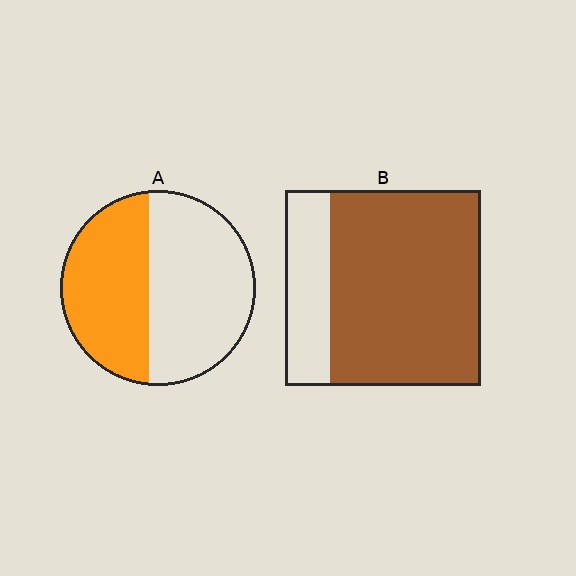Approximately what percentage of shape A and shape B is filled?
A is approximately 45% and B is approximately 75%.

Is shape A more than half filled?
No.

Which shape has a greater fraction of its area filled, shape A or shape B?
Shape B.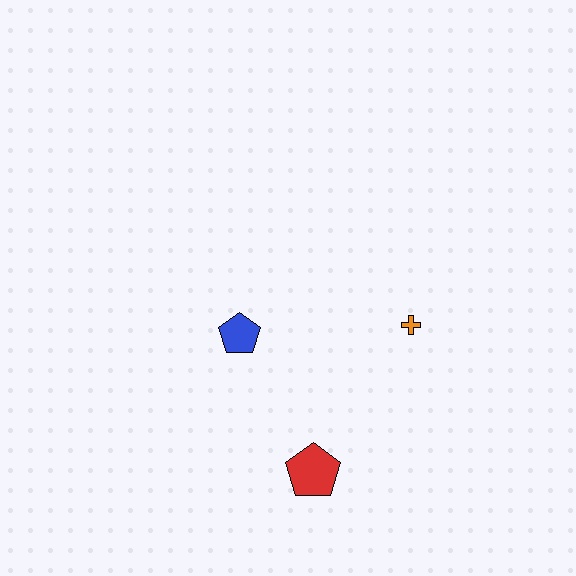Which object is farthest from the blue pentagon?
The orange cross is farthest from the blue pentagon.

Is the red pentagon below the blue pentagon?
Yes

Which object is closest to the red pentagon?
The blue pentagon is closest to the red pentagon.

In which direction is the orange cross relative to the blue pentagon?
The orange cross is to the right of the blue pentagon.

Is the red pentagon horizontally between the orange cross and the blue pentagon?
Yes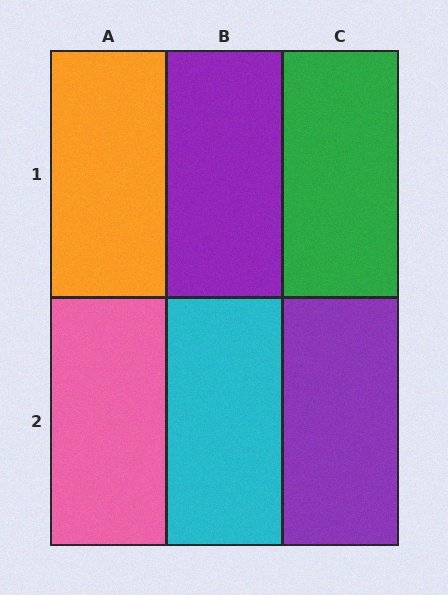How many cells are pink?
1 cell is pink.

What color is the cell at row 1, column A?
Orange.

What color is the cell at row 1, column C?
Green.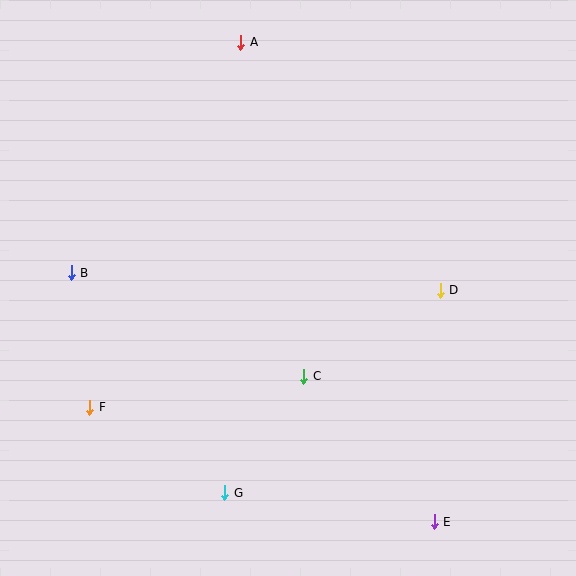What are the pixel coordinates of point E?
Point E is at (434, 522).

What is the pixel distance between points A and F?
The distance between A and F is 395 pixels.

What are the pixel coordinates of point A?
Point A is at (241, 42).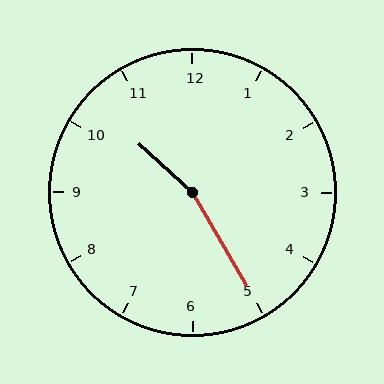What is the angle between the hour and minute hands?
Approximately 162 degrees.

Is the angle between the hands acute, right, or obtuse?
It is obtuse.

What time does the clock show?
10:25.